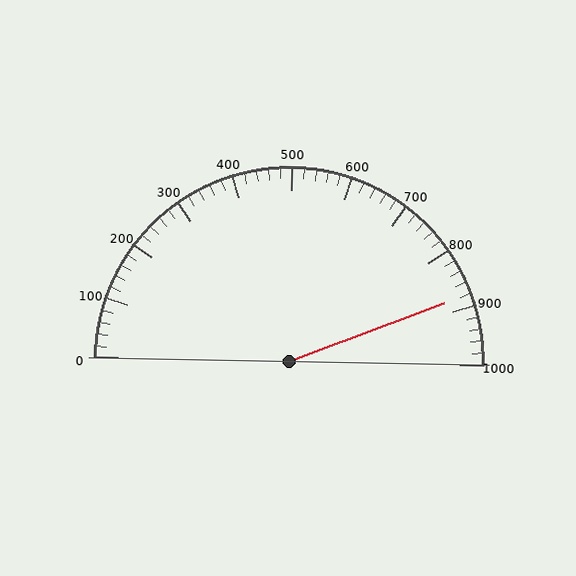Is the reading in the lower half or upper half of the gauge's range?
The reading is in the upper half of the range (0 to 1000).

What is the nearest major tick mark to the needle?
The nearest major tick mark is 900.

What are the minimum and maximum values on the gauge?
The gauge ranges from 0 to 1000.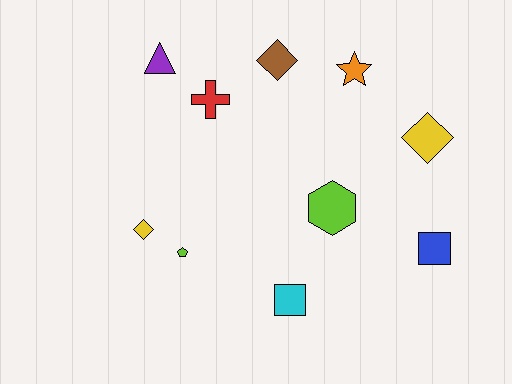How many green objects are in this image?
There are no green objects.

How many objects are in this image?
There are 10 objects.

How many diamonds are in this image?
There are 3 diamonds.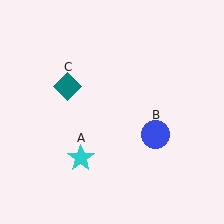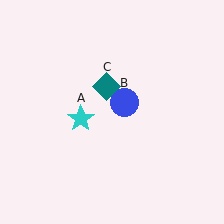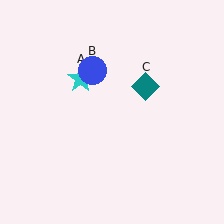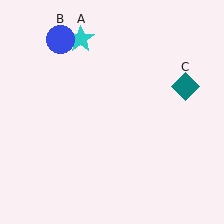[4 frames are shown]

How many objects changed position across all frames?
3 objects changed position: cyan star (object A), blue circle (object B), teal diamond (object C).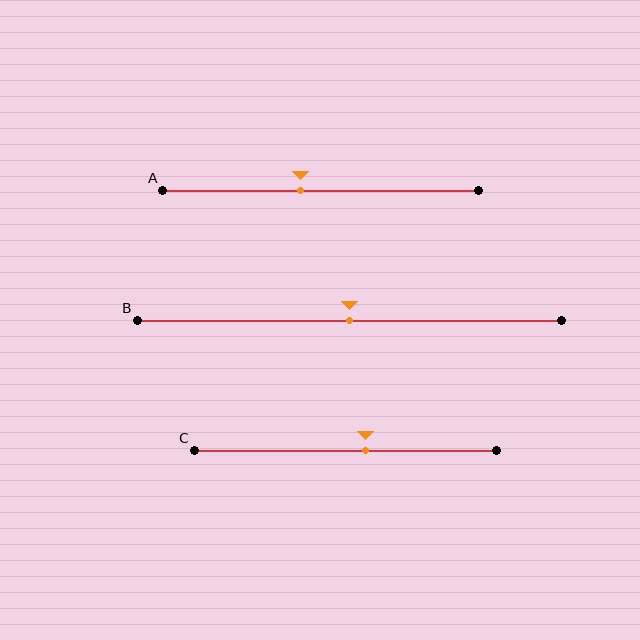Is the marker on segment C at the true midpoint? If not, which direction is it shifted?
No, the marker on segment C is shifted to the right by about 7% of the segment length.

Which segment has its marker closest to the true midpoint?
Segment B has its marker closest to the true midpoint.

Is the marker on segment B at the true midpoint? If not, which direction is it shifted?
Yes, the marker on segment B is at the true midpoint.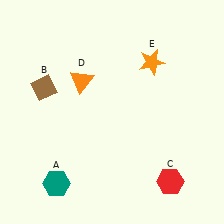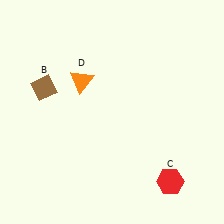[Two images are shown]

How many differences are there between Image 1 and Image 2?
There are 2 differences between the two images.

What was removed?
The orange star (E), the teal hexagon (A) were removed in Image 2.